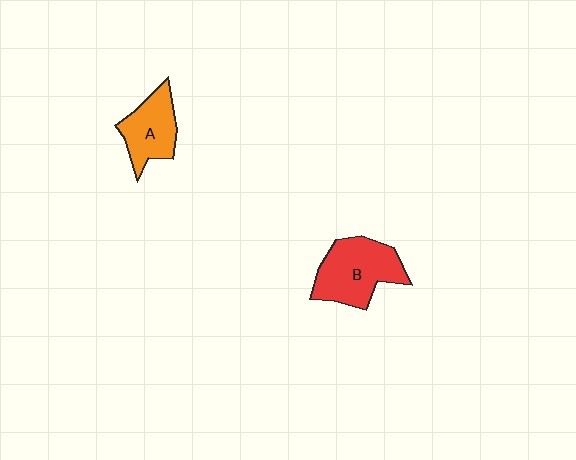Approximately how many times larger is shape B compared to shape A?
Approximately 1.4 times.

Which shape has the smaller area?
Shape A (orange).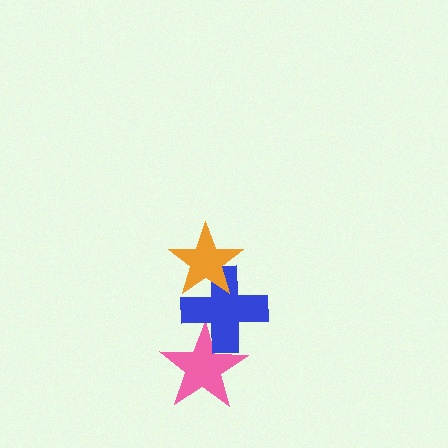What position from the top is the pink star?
The pink star is 3rd from the top.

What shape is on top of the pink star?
The blue cross is on top of the pink star.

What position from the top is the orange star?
The orange star is 1st from the top.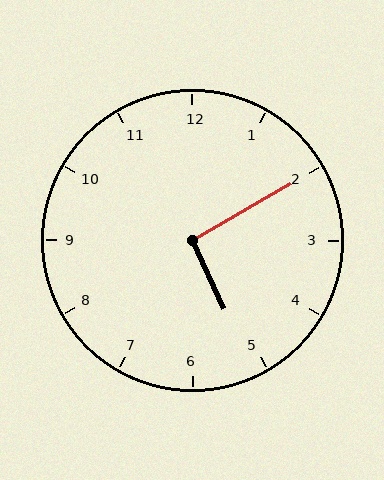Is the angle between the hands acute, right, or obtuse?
It is right.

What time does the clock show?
5:10.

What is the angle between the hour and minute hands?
Approximately 95 degrees.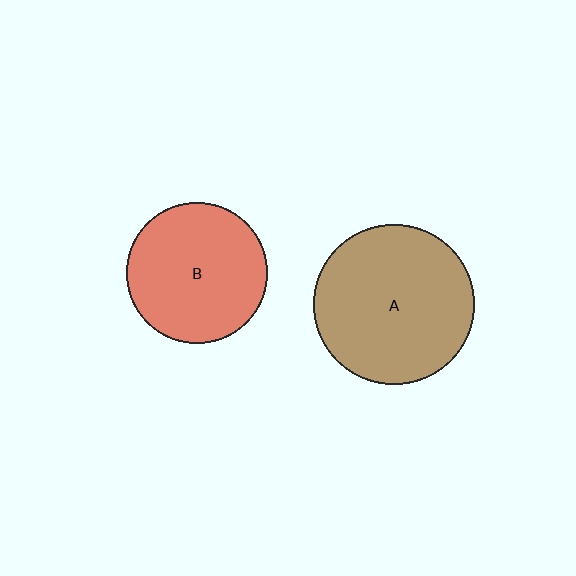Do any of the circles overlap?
No, none of the circles overlap.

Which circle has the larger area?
Circle A (brown).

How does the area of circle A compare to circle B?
Approximately 1.3 times.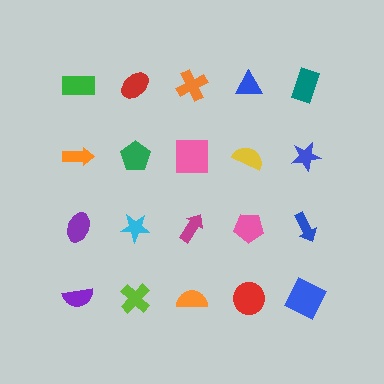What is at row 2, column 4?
A yellow semicircle.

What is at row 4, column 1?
A purple semicircle.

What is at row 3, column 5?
A blue arrow.